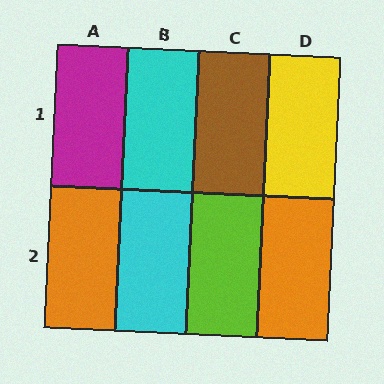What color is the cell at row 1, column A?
Magenta.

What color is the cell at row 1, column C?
Brown.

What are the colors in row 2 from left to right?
Orange, cyan, lime, orange.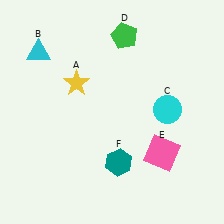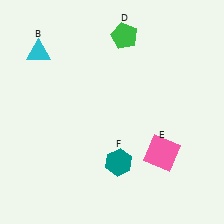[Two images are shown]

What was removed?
The yellow star (A), the cyan circle (C) were removed in Image 2.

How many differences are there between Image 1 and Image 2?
There are 2 differences between the two images.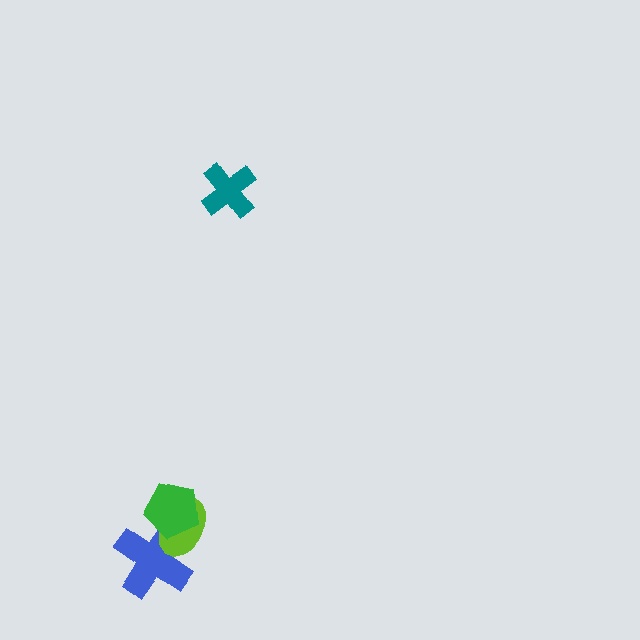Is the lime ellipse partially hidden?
Yes, it is partially covered by another shape.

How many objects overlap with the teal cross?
0 objects overlap with the teal cross.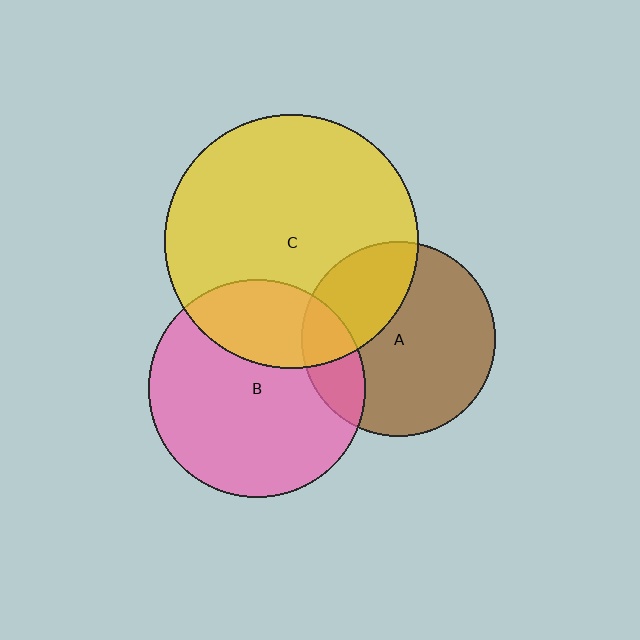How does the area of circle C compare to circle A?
Approximately 1.7 times.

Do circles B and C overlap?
Yes.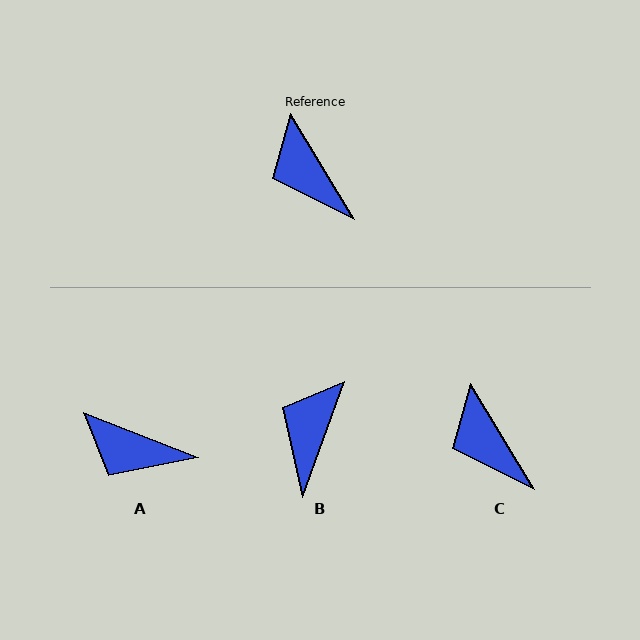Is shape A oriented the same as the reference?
No, it is off by about 38 degrees.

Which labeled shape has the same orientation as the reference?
C.